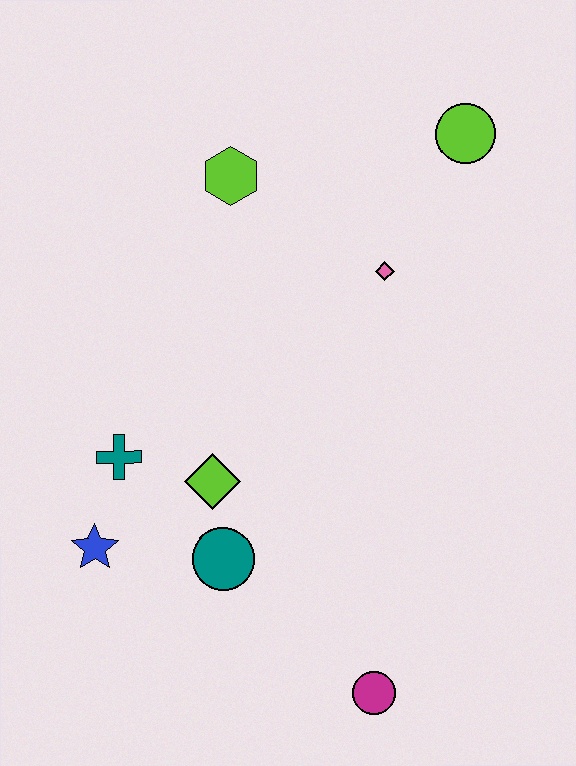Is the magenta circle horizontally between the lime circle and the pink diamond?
No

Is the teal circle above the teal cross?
No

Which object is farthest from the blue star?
The lime circle is farthest from the blue star.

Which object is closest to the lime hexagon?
The pink diamond is closest to the lime hexagon.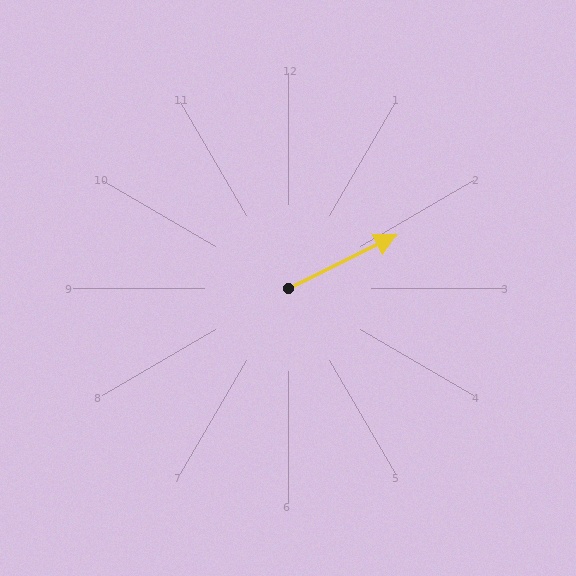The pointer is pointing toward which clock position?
Roughly 2 o'clock.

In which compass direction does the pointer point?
Northeast.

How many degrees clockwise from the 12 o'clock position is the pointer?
Approximately 64 degrees.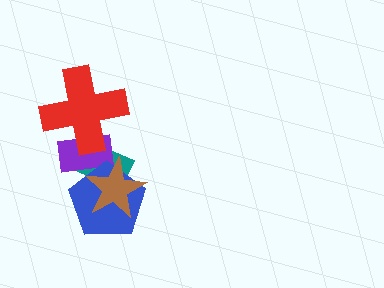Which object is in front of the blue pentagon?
The brown star is in front of the blue pentagon.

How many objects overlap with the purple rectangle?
4 objects overlap with the purple rectangle.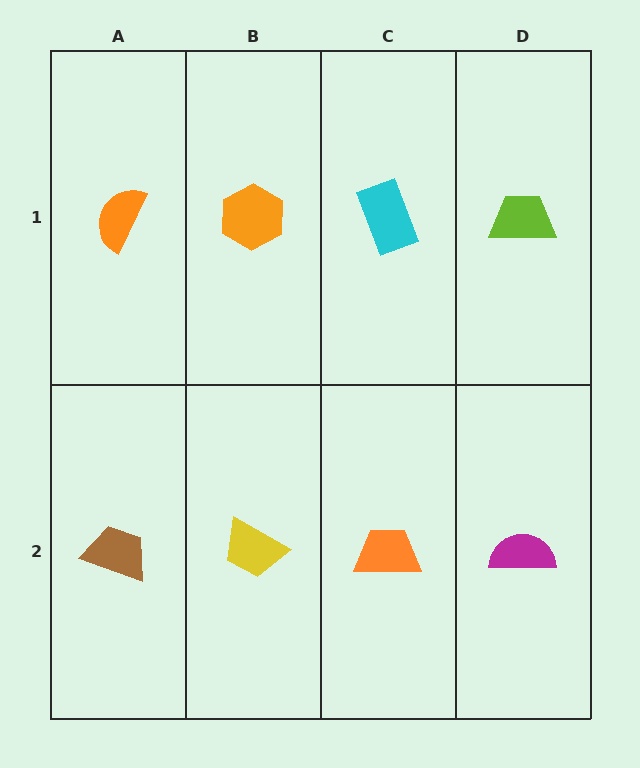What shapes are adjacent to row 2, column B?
An orange hexagon (row 1, column B), a brown trapezoid (row 2, column A), an orange trapezoid (row 2, column C).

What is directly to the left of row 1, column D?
A cyan rectangle.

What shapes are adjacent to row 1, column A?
A brown trapezoid (row 2, column A), an orange hexagon (row 1, column B).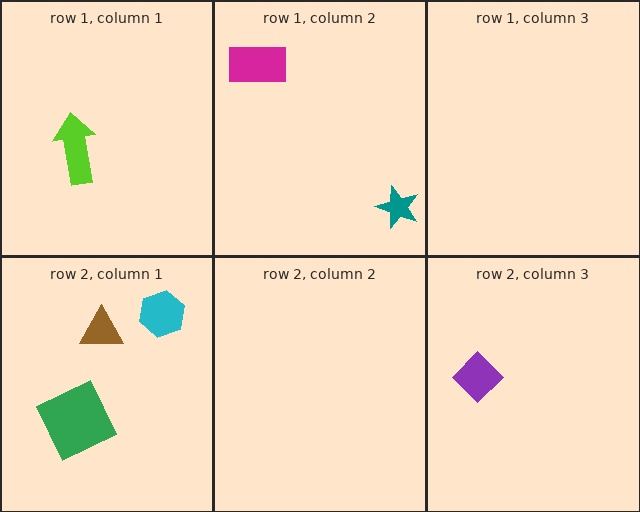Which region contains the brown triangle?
The row 2, column 1 region.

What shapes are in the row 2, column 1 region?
The brown triangle, the cyan hexagon, the green square.